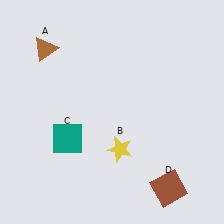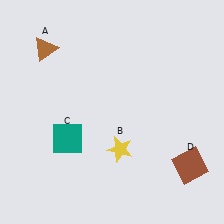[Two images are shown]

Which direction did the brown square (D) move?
The brown square (D) moved up.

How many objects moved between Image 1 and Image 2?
1 object moved between the two images.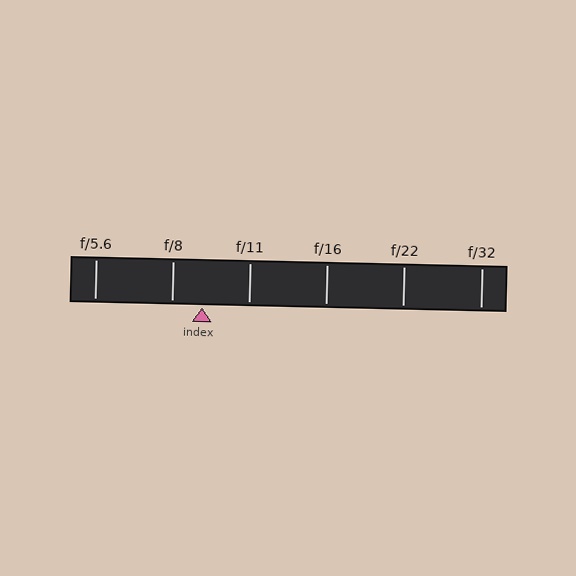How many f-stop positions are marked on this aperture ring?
There are 6 f-stop positions marked.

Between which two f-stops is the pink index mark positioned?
The index mark is between f/8 and f/11.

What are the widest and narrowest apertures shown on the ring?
The widest aperture shown is f/5.6 and the narrowest is f/32.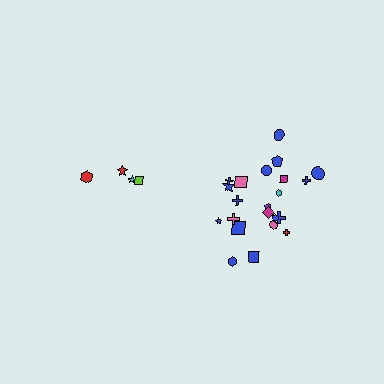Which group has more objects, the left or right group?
The right group.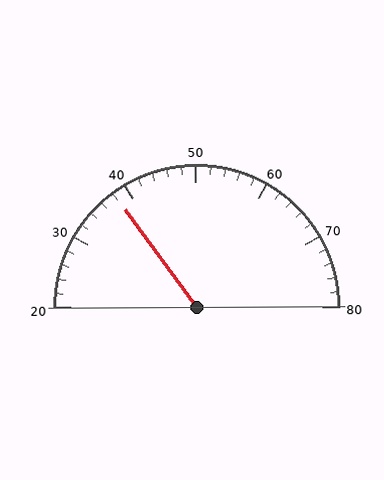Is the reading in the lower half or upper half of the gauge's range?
The reading is in the lower half of the range (20 to 80).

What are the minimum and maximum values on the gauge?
The gauge ranges from 20 to 80.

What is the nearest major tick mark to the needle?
The nearest major tick mark is 40.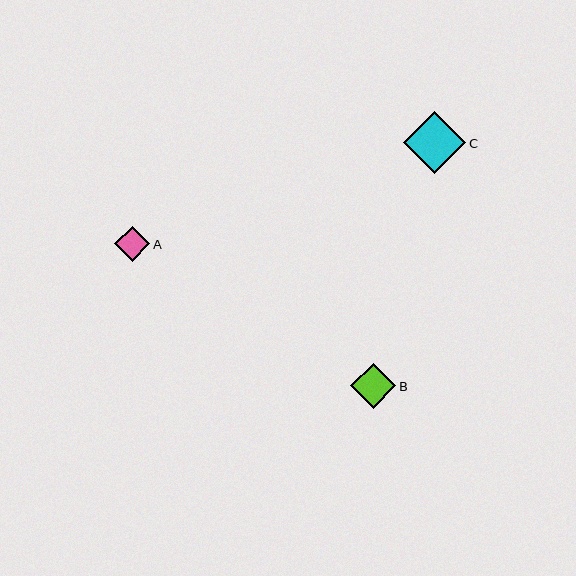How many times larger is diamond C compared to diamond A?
Diamond C is approximately 1.8 times the size of diamond A.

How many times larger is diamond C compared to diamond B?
Diamond C is approximately 1.4 times the size of diamond B.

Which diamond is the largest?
Diamond C is the largest with a size of approximately 62 pixels.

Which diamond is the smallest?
Diamond A is the smallest with a size of approximately 35 pixels.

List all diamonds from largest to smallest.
From largest to smallest: C, B, A.